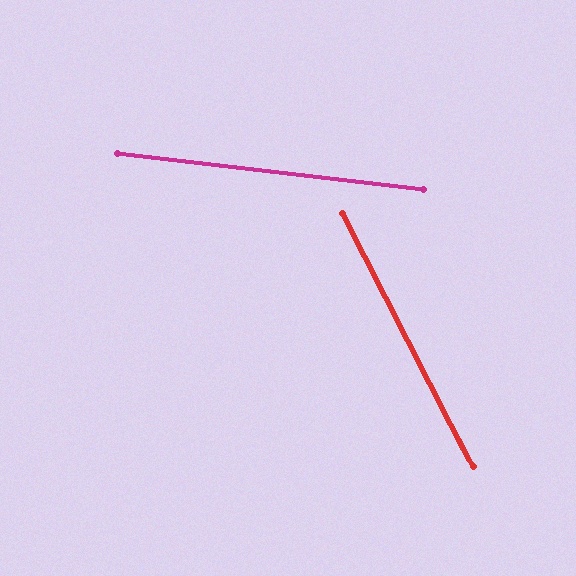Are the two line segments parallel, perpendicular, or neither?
Neither parallel nor perpendicular — they differ by about 56°.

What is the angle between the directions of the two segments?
Approximately 56 degrees.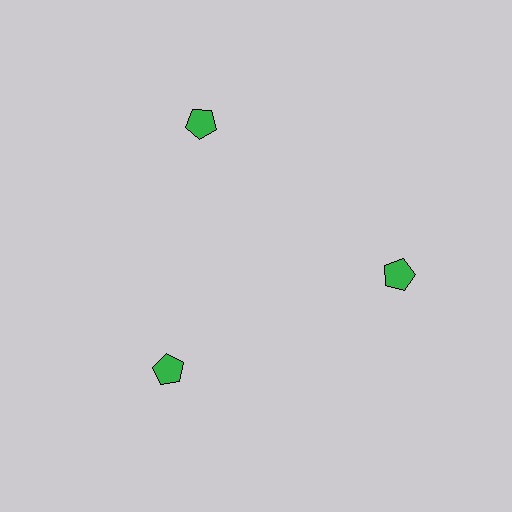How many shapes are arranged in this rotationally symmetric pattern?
There are 3 shapes, arranged in 3 groups of 1.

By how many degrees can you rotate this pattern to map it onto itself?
The pattern maps onto itself every 120 degrees of rotation.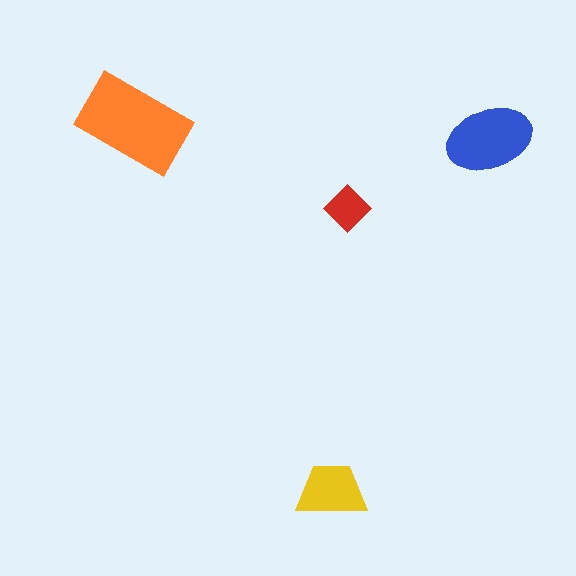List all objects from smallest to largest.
The red diamond, the yellow trapezoid, the blue ellipse, the orange rectangle.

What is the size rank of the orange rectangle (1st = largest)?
1st.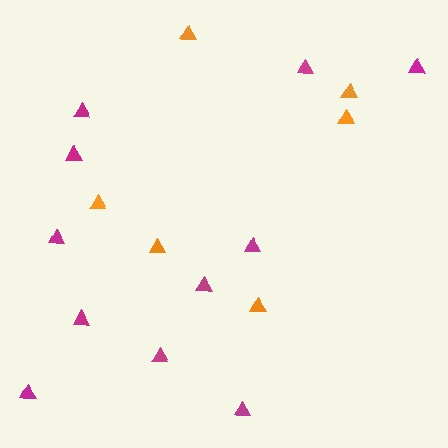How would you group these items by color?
There are 2 groups: one group of magenta triangles (11) and one group of orange triangles (6).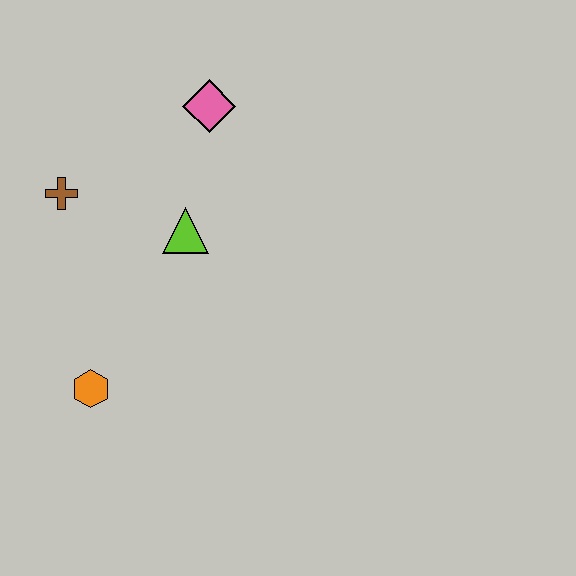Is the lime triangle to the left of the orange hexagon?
No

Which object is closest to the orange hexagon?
The lime triangle is closest to the orange hexagon.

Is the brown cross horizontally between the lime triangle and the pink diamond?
No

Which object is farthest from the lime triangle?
The orange hexagon is farthest from the lime triangle.